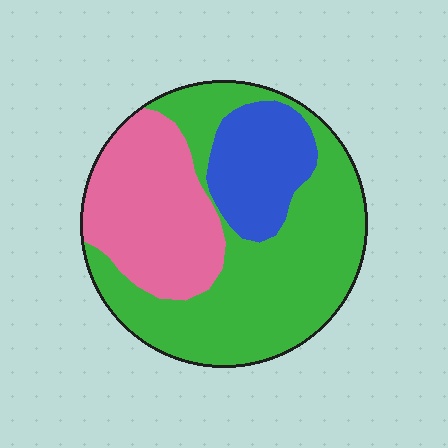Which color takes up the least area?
Blue, at roughly 15%.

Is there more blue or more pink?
Pink.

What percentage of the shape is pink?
Pink covers around 30% of the shape.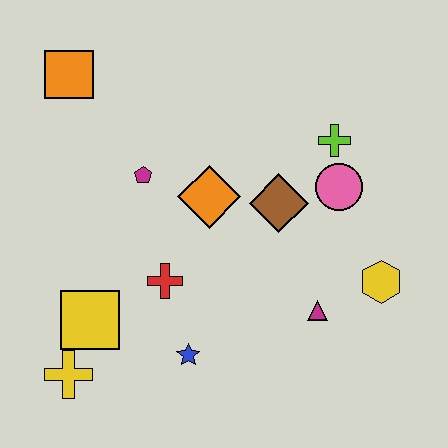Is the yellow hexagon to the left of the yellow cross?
No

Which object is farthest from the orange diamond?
The yellow cross is farthest from the orange diamond.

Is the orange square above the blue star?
Yes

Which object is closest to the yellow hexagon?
The magenta triangle is closest to the yellow hexagon.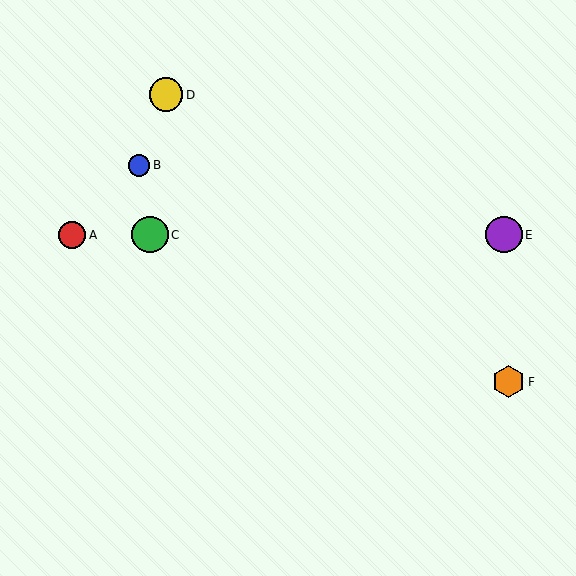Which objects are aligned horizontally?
Objects A, C, E are aligned horizontally.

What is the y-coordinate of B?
Object B is at y≈165.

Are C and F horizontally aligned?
No, C is at y≈235 and F is at y≈382.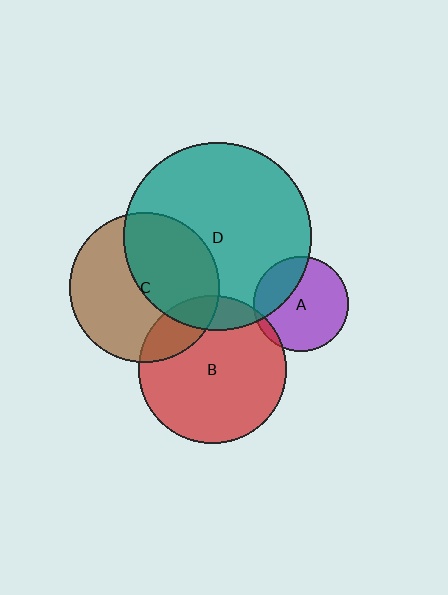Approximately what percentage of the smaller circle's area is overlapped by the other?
Approximately 45%.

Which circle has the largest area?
Circle D (teal).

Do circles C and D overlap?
Yes.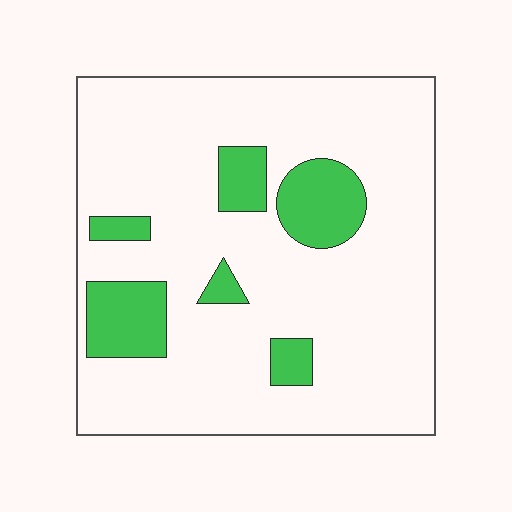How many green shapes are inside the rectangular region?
6.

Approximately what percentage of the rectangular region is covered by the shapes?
Approximately 15%.